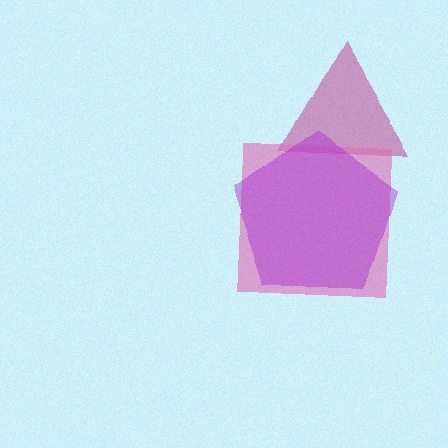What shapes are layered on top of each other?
The layered shapes are: a magenta triangle, a pink square, a purple pentagon.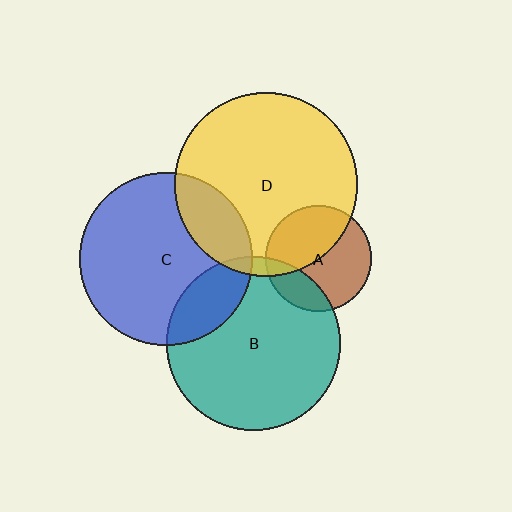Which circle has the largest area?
Circle D (yellow).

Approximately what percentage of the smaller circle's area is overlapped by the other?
Approximately 25%.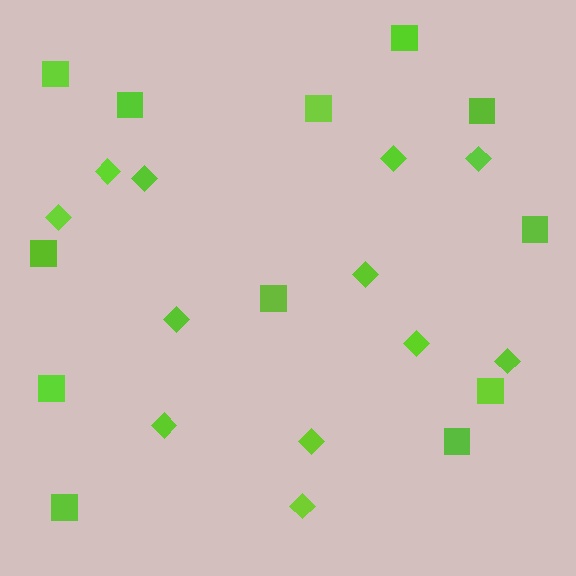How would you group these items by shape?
There are 2 groups: one group of squares (12) and one group of diamonds (12).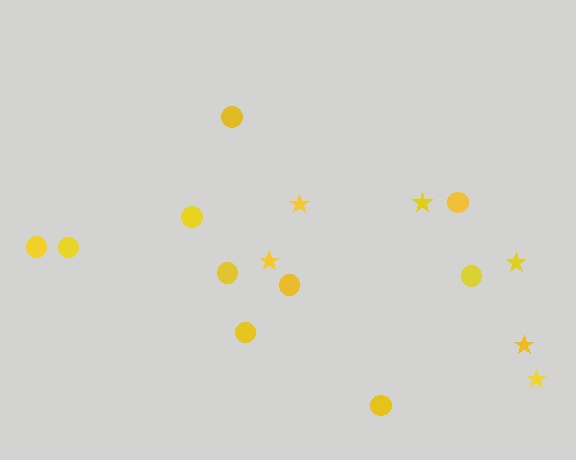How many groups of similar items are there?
There are 2 groups: one group of circles (10) and one group of stars (6).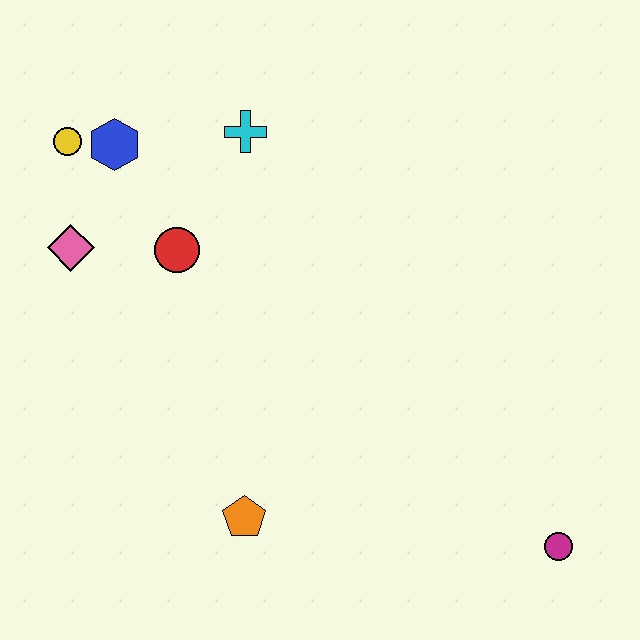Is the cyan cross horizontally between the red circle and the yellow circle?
No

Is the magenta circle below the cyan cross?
Yes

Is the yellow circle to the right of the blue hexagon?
No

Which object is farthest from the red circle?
The magenta circle is farthest from the red circle.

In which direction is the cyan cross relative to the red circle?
The cyan cross is above the red circle.